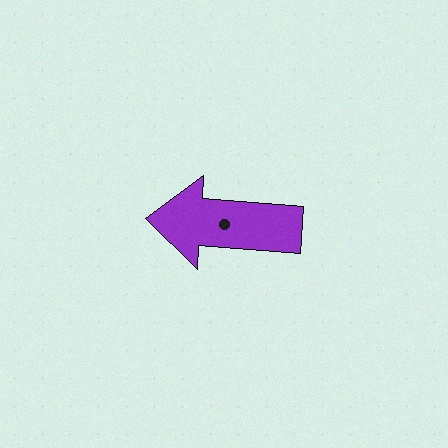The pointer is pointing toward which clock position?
Roughly 9 o'clock.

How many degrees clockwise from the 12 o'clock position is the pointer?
Approximately 274 degrees.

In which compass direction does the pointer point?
West.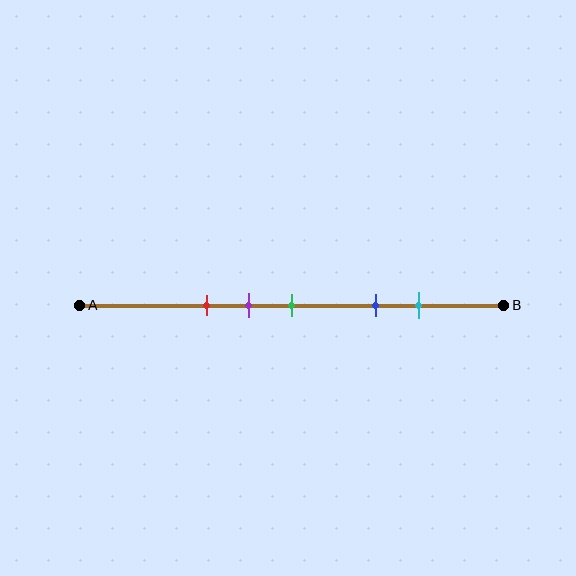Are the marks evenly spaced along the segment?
No, the marks are not evenly spaced.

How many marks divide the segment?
There are 5 marks dividing the segment.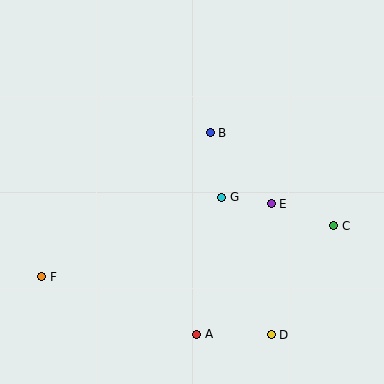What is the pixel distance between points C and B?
The distance between C and B is 155 pixels.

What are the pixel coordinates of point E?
Point E is at (271, 204).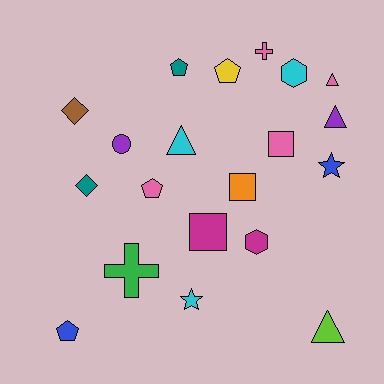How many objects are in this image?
There are 20 objects.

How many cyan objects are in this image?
There are 3 cyan objects.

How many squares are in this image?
There are 3 squares.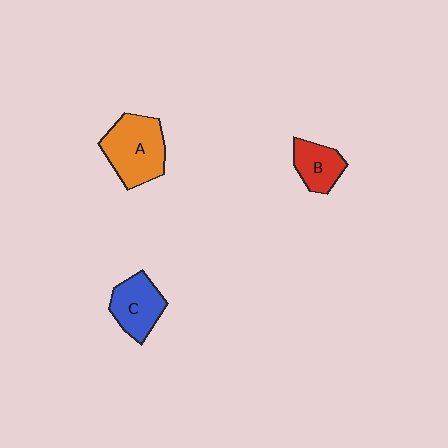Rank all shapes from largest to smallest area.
From largest to smallest: A (orange), C (blue), B (red).